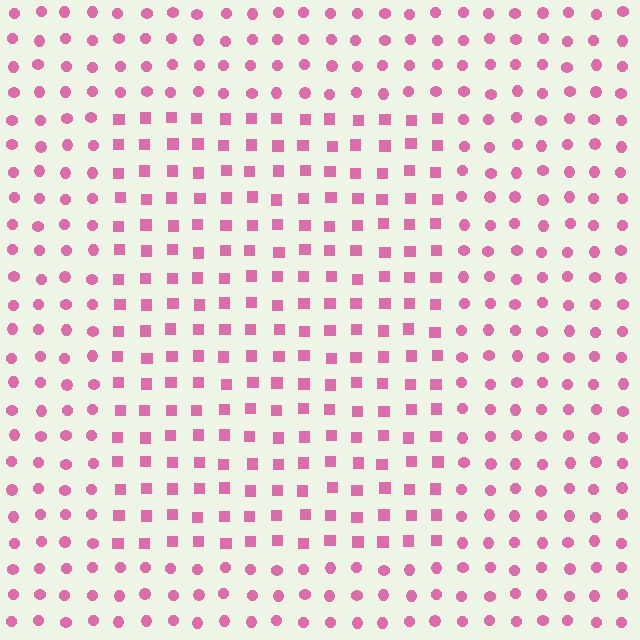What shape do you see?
I see a rectangle.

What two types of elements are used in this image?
The image uses squares inside the rectangle region and circles outside it.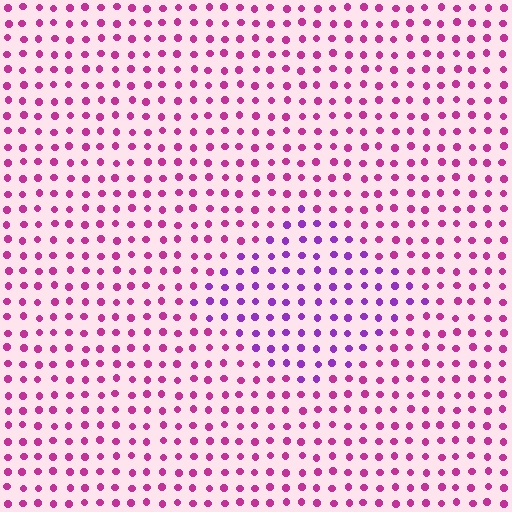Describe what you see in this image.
The image is filled with small magenta elements in a uniform arrangement. A diamond-shaped region is visible where the elements are tinted to a slightly different hue, forming a subtle color boundary.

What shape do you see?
I see a diamond.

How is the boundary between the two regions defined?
The boundary is defined purely by a slight shift in hue (about 37 degrees). Spacing, size, and orientation are identical on both sides.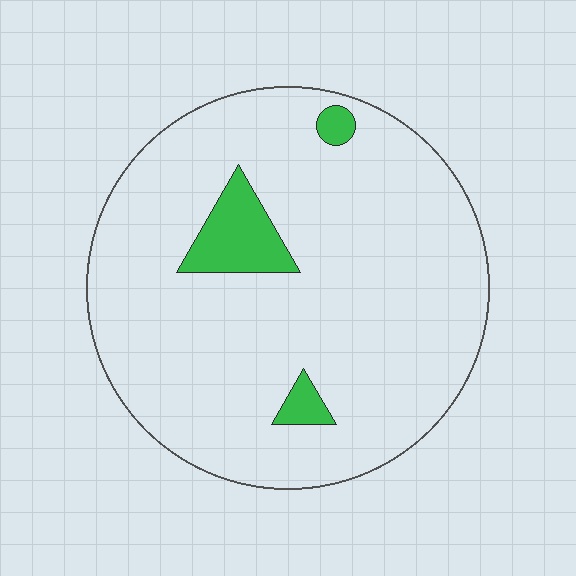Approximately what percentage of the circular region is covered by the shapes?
Approximately 10%.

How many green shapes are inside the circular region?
3.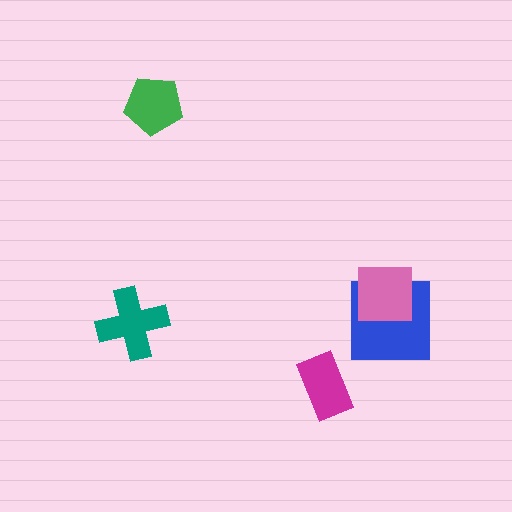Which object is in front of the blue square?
The pink square is in front of the blue square.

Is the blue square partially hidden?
Yes, it is partially covered by another shape.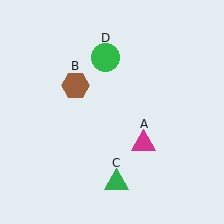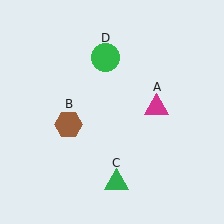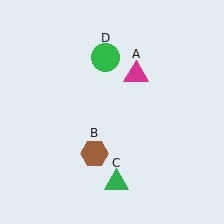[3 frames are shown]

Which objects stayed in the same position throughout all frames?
Green triangle (object C) and green circle (object D) remained stationary.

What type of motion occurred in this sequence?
The magenta triangle (object A), brown hexagon (object B) rotated counterclockwise around the center of the scene.